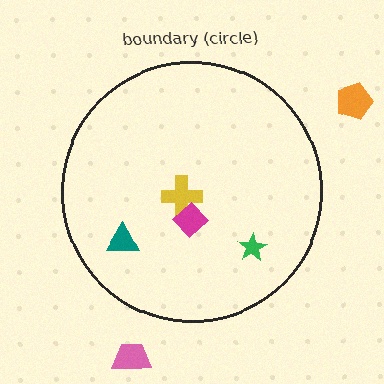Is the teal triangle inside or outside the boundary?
Inside.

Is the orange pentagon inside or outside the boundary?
Outside.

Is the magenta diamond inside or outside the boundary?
Inside.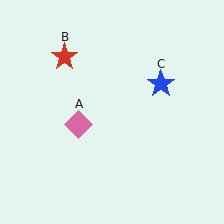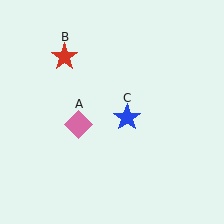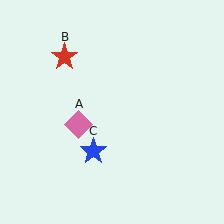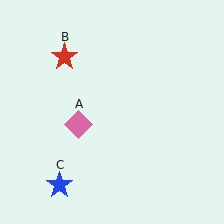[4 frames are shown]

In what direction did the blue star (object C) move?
The blue star (object C) moved down and to the left.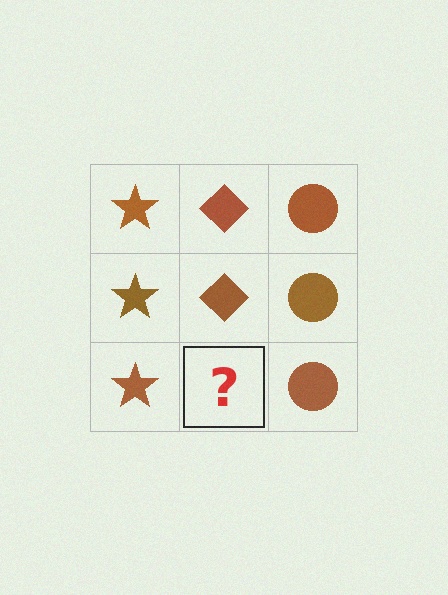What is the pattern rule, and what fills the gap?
The rule is that each column has a consistent shape. The gap should be filled with a brown diamond.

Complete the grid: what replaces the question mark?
The question mark should be replaced with a brown diamond.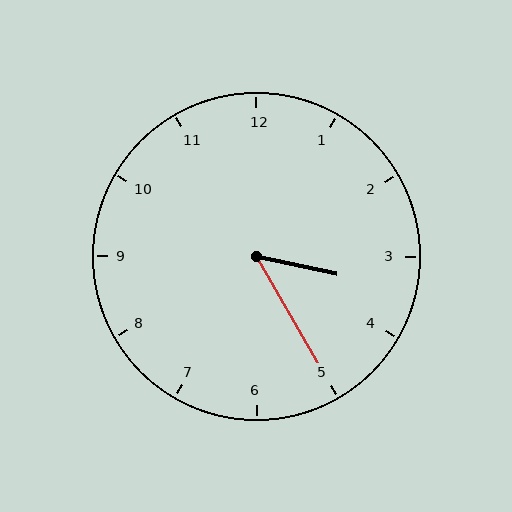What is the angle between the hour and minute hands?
Approximately 48 degrees.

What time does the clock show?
3:25.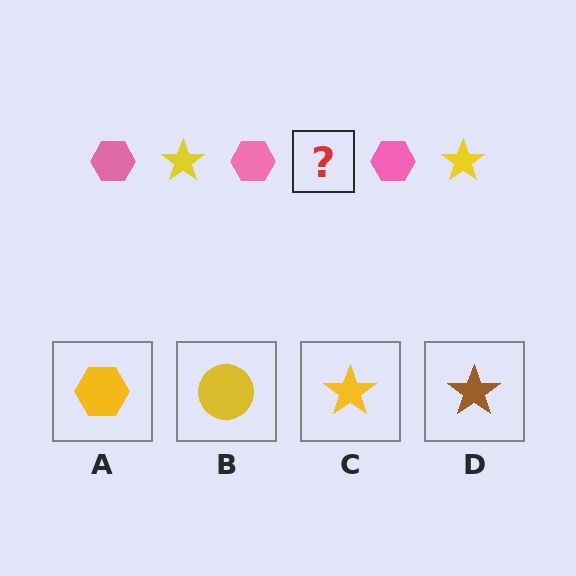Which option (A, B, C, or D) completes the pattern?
C.